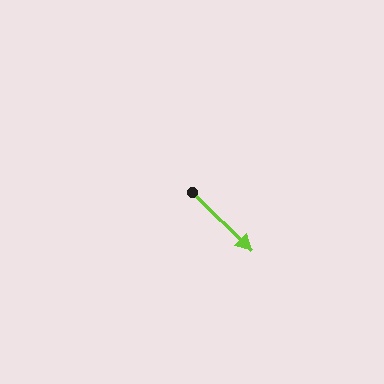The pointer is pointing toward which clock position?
Roughly 4 o'clock.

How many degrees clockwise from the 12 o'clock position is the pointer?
Approximately 134 degrees.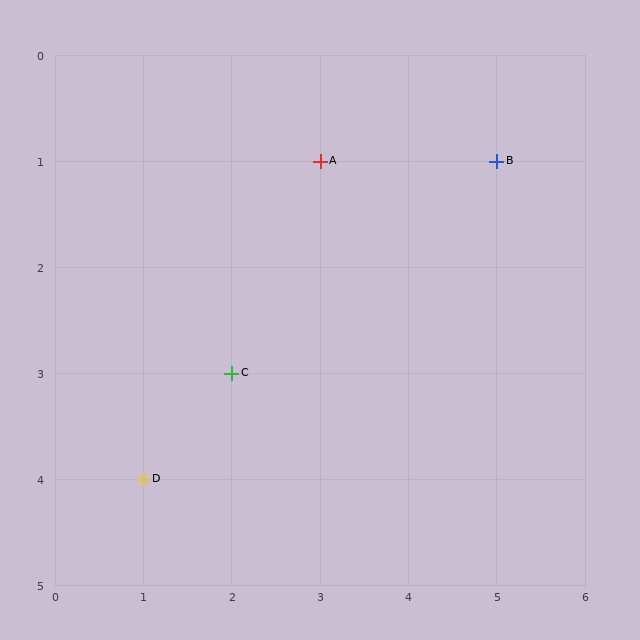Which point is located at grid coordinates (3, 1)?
Point A is at (3, 1).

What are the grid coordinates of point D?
Point D is at grid coordinates (1, 4).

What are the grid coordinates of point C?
Point C is at grid coordinates (2, 3).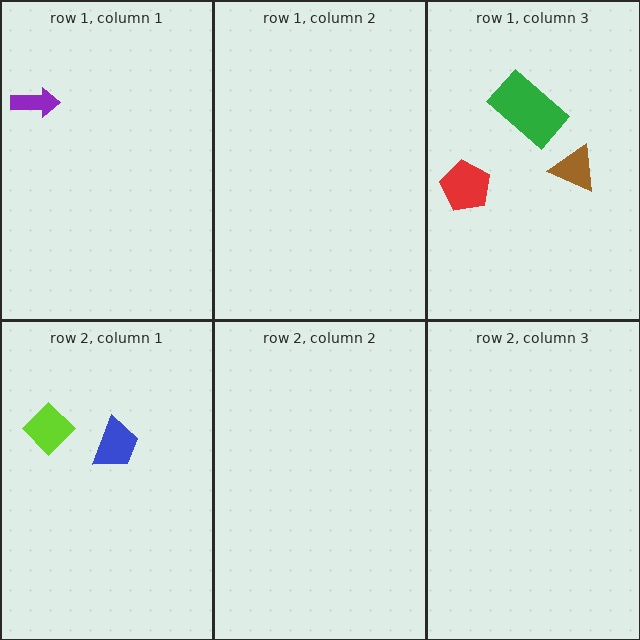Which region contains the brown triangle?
The row 1, column 3 region.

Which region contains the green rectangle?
The row 1, column 3 region.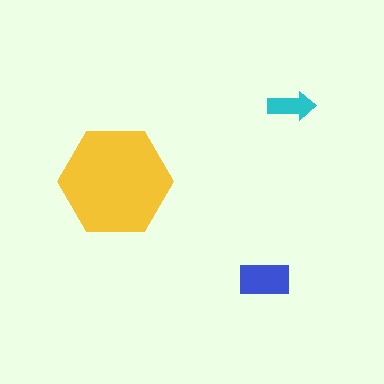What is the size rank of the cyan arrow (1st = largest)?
3rd.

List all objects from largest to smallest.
The yellow hexagon, the blue rectangle, the cyan arrow.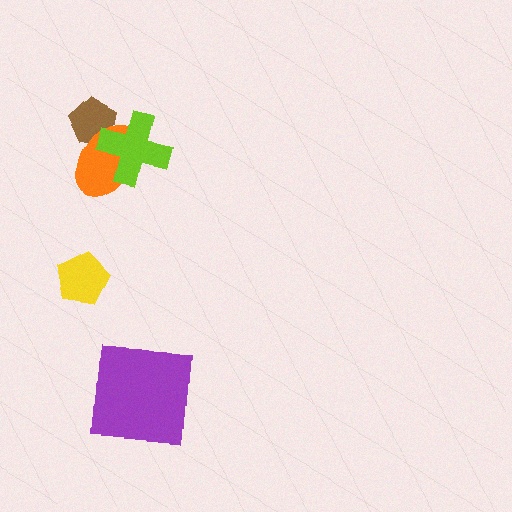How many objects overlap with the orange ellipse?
2 objects overlap with the orange ellipse.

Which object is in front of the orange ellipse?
The lime cross is in front of the orange ellipse.